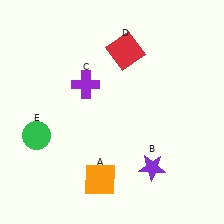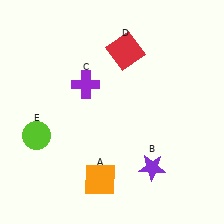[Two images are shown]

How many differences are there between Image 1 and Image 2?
There is 1 difference between the two images.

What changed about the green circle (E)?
In Image 1, E is green. In Image 2, it changed to lime.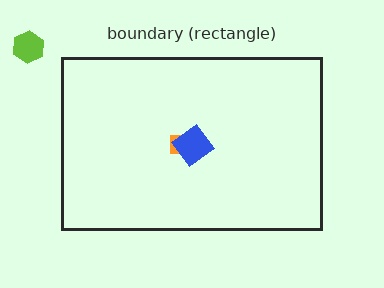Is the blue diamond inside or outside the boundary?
Inside.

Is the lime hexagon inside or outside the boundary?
Outside.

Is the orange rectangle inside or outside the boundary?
Inside.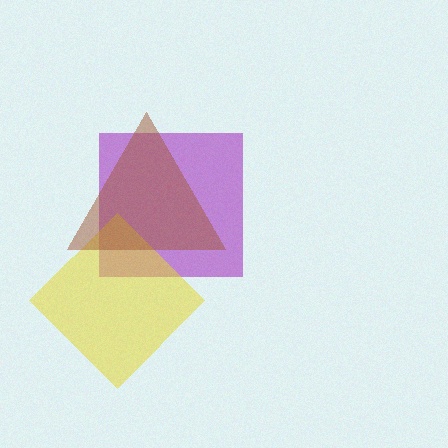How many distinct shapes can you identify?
There are 3 distinct shapes: a purple square, a yellow diamond, a brown triangle.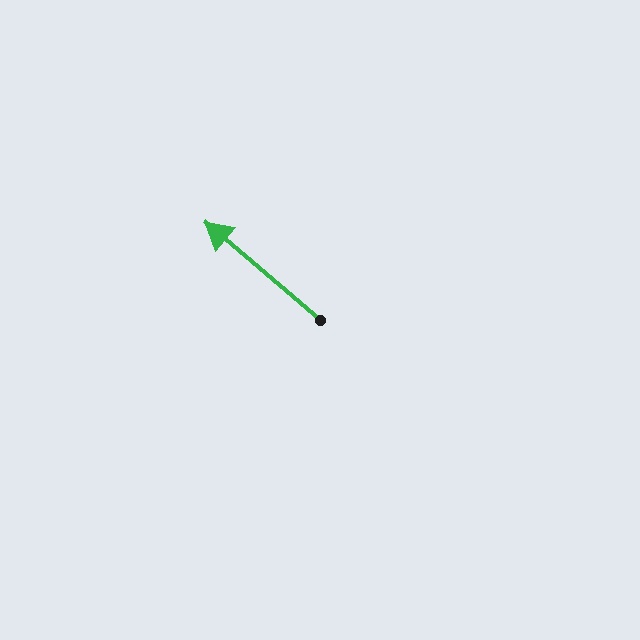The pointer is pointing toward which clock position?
Roughly 10 o'clock.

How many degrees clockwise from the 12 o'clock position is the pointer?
Approximately 310 degrees.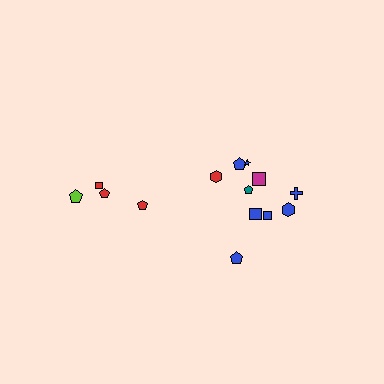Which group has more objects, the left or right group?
The right group.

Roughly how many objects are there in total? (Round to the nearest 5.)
Roughly 15 objects in total.